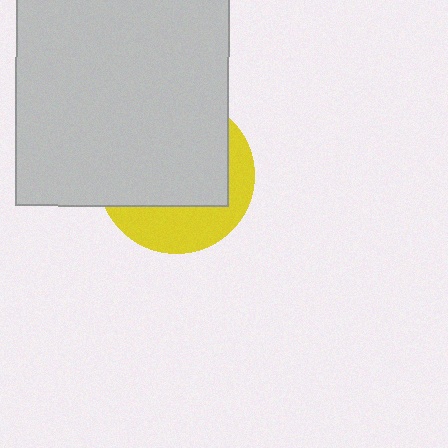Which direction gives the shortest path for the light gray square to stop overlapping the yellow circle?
Moving up gives the shortest separation.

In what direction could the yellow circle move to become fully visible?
The yellow circle could move down. That would shift it out from behind the light gray square entirely.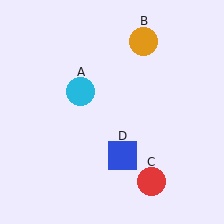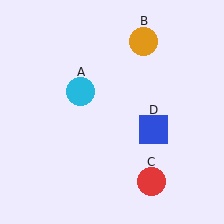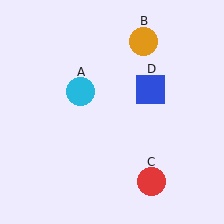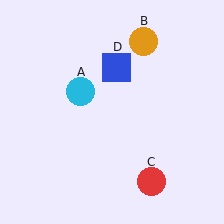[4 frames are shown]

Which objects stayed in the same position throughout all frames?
Cyan circle (object A) and orange circle (object B) and red circle (object C) remained stationary.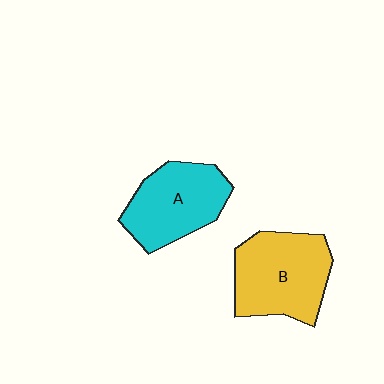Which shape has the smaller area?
Shape A (cyan).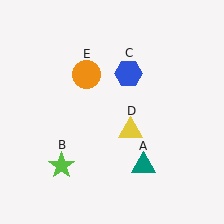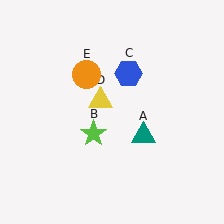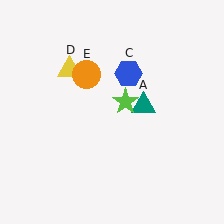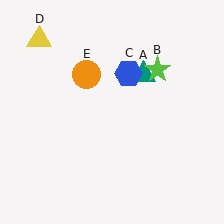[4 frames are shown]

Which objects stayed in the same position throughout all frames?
Blue hexagon (object C) and orange circle (object E) remained stationary.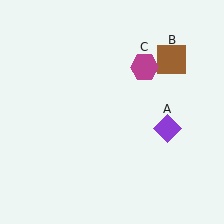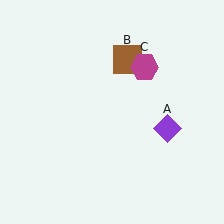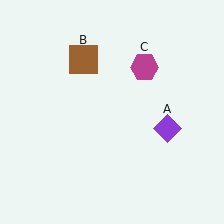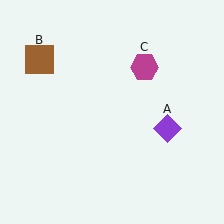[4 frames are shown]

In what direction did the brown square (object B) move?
The brown square (object B) moved left.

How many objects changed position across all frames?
1 object changed position: brown square (object B).